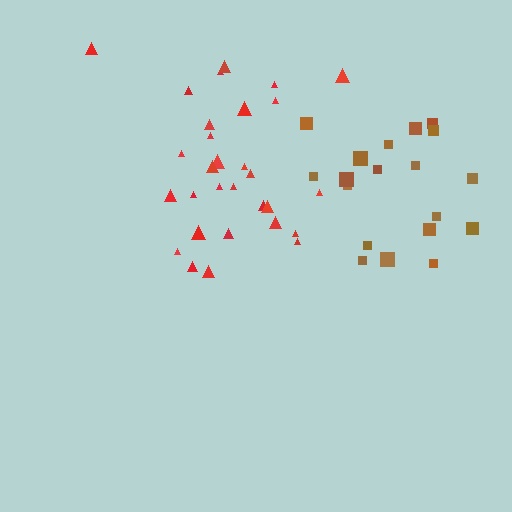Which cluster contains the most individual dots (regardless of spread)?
Red (30).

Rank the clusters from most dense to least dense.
red, brown.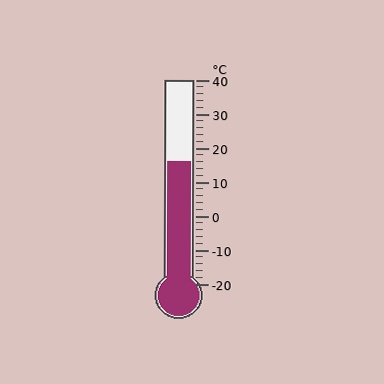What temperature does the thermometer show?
The thermometer shows approximately 16°C.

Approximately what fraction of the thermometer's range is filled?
The thermometer is filled to approximately 60% of its range.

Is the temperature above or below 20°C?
The temperature is below 20°C.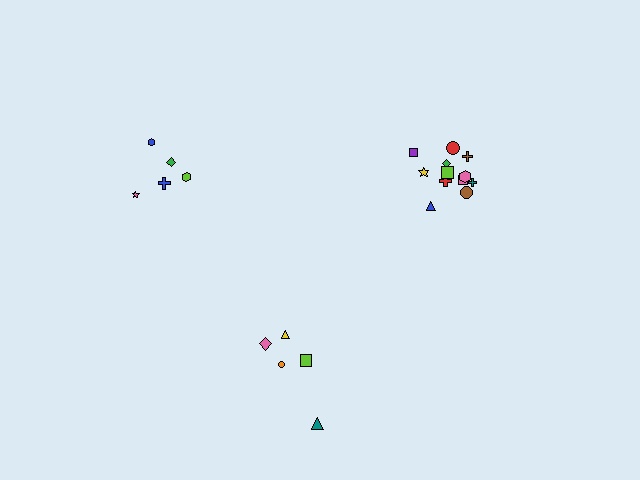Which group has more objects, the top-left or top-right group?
The top-right group.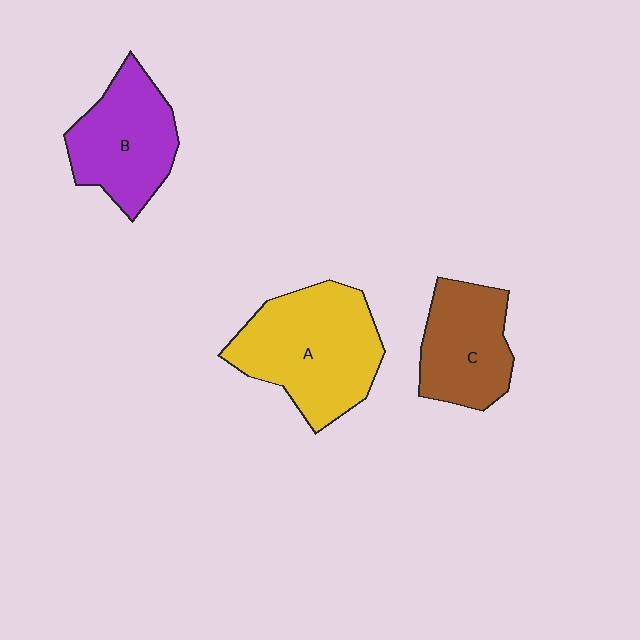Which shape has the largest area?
Shape A (yellow).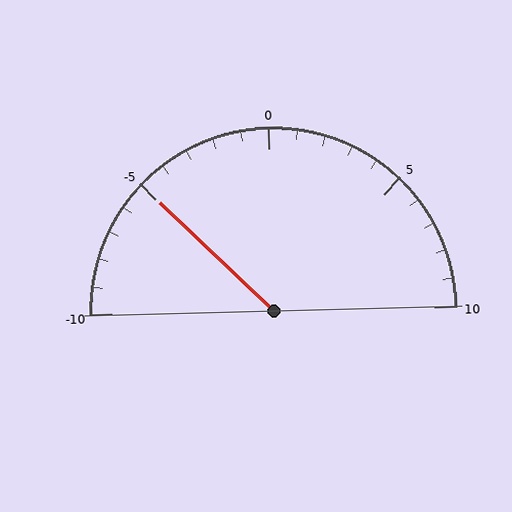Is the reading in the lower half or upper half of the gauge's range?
The reading is in the lower half of the range (-10 to 10).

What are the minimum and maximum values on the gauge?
The gauge ranges from -10 to 10.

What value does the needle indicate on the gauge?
The needle indicates approximately -5.